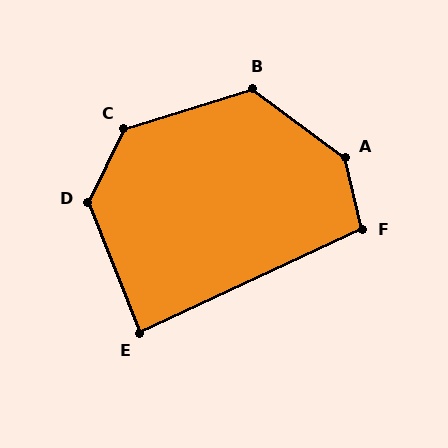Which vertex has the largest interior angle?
A, at approximately 140 degrees.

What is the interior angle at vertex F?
Approximately 102 degrees (obtuse).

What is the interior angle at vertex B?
Approximately 126 degrees (obtuse).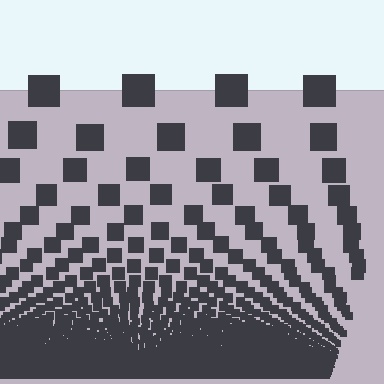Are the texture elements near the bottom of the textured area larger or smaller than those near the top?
Smaller. The gradient is inverted — elements near the bottom are smaller and denser.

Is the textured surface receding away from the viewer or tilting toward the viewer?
The surface appears to tilt toward the viewer. Texture elements get larger and sparser toward the top.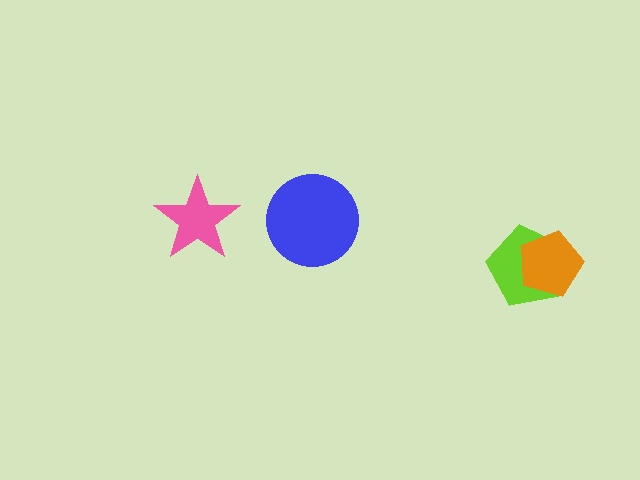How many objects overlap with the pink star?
0 objects overlap with the pink star.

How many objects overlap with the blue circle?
0 objects overlap with the blue circle.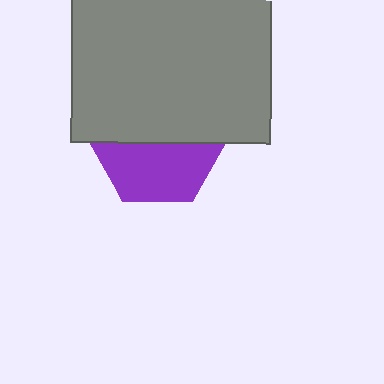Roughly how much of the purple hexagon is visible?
About half of it is visible (roughly 48%).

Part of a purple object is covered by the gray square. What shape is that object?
It is a hexagon.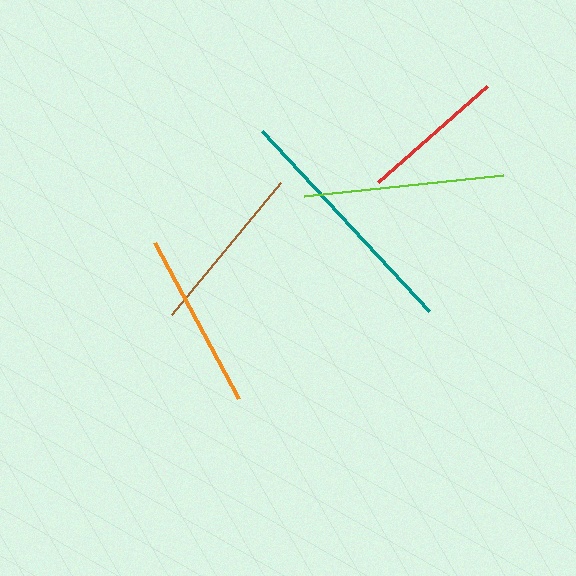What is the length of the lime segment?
The lime segment is approximately 200 pixels long.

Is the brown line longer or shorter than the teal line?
The teal line is longer than the brown line.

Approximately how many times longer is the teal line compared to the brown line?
The teal line is approximately 1.4 times the length of the brown line.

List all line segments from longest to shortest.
From longest to shortest: teal, lime, orange, brown, red.